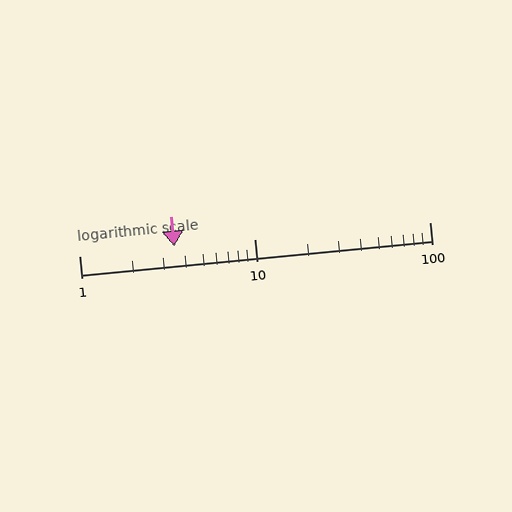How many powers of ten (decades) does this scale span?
The scale spans 2 decades, from 1 to 100.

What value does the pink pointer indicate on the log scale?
The pointer indicates approximately 3.5.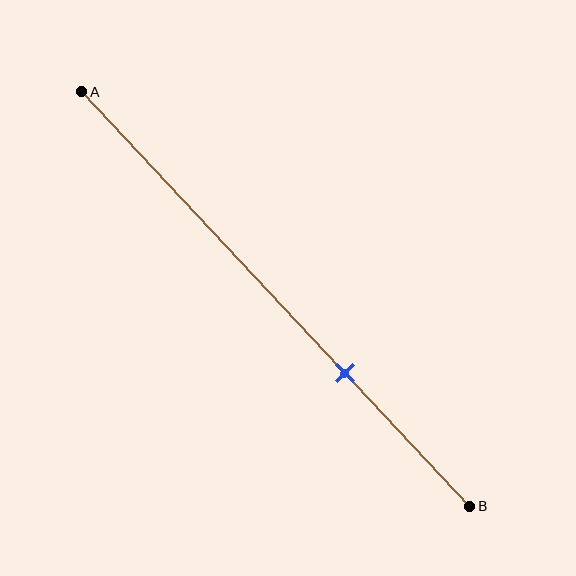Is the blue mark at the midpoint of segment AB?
No, the mark is at about 70% from A, not at the 50% midpoint.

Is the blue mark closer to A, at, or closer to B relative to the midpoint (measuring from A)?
The blue mark is closer to point B than the midpoint of segment AB.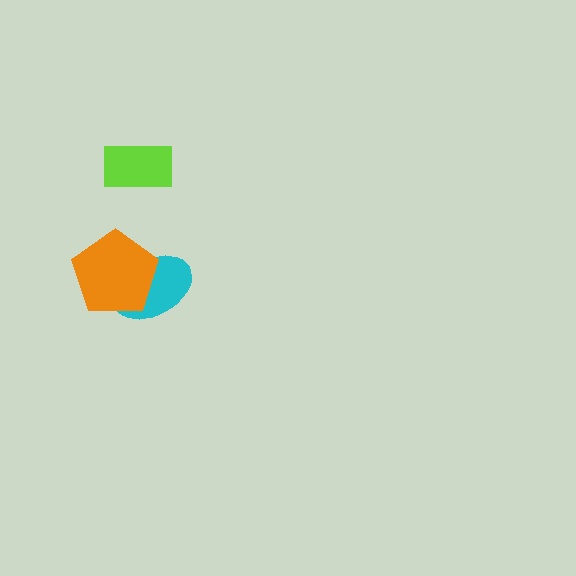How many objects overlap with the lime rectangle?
0 objects overlap with the lime rectangle.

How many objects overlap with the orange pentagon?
1 object overlaps with the orange pentagon.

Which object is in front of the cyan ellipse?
The orange pentagon is in front of the cyan ellipse.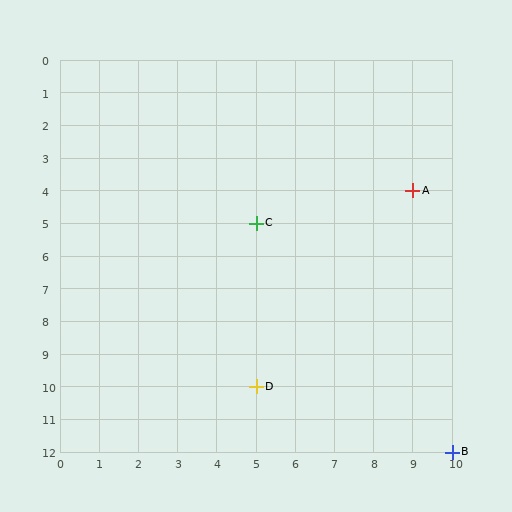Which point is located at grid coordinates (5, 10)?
Point D is at (5, 10).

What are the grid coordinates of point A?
Point A is at grid coordinates (9, 4).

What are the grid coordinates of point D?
Point D is at grid coordinates (5, 10).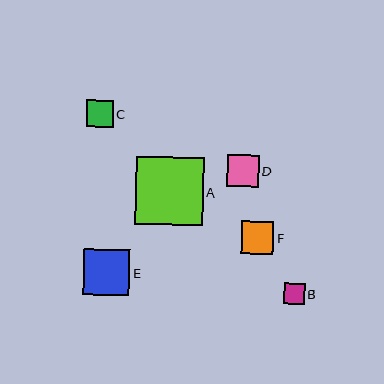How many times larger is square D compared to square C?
Square D is approximately 1.2 times the size of square C.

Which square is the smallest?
Square B is the smallest with a size of approximately 21 pixels.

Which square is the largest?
Square A is the largest with a size of approximately 68 pixels.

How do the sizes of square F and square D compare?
Square F and square D are approximately the same size.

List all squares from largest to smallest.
From largest to smallest: A, E, F, D, C, B.